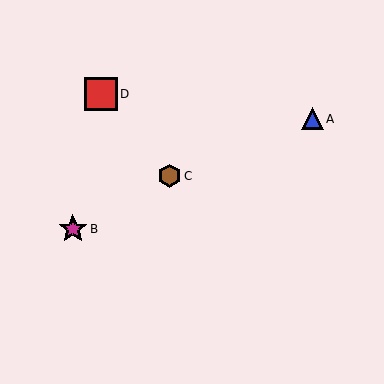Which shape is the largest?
The red square (labeled D) is the largest.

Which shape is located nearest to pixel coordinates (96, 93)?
The red square (labeled D) at (101, 94) is nearest to that location.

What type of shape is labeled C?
Shape C is a brown hexagon.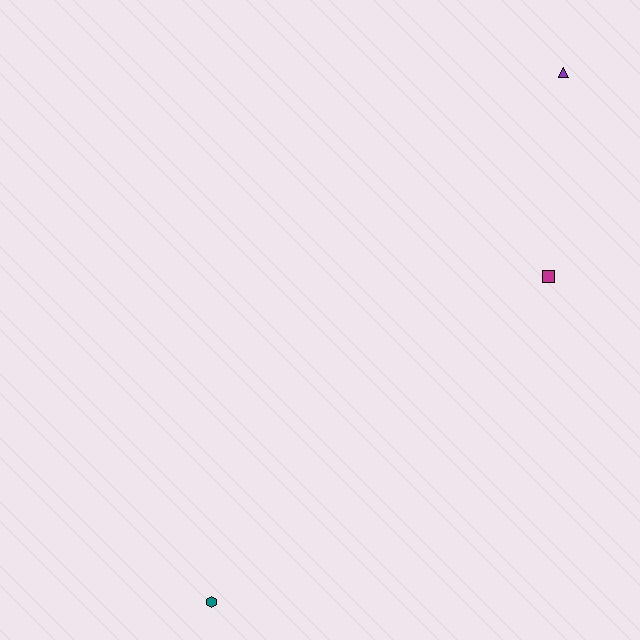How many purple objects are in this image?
There is 1 purple object.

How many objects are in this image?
There are 3 objects.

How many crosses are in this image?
There are no crosses.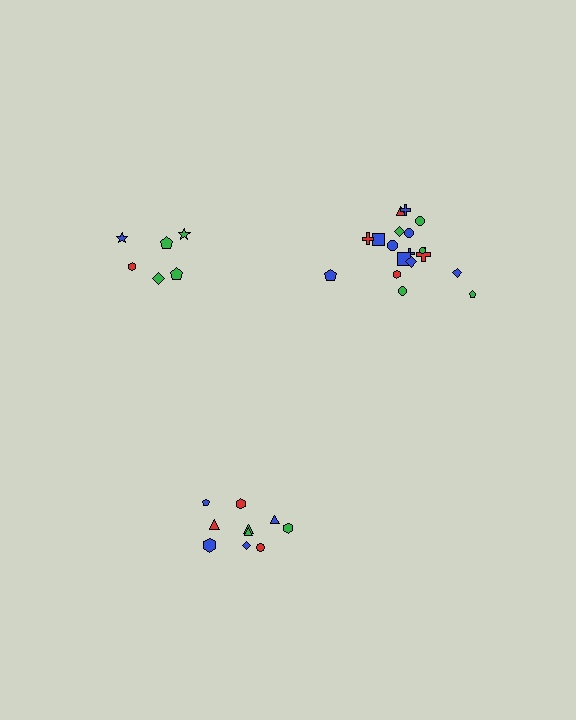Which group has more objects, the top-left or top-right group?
The top-right group.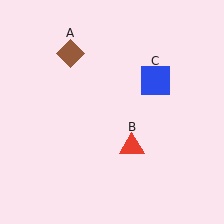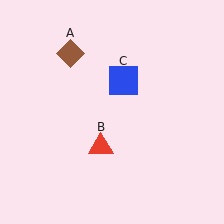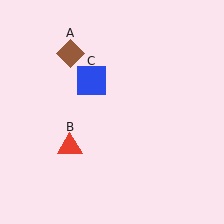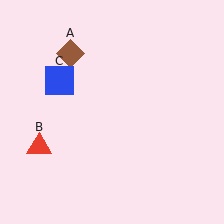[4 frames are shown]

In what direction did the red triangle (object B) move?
The red triangle (object B) moved left.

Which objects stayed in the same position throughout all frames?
Brown diamond (object A) remained stationary.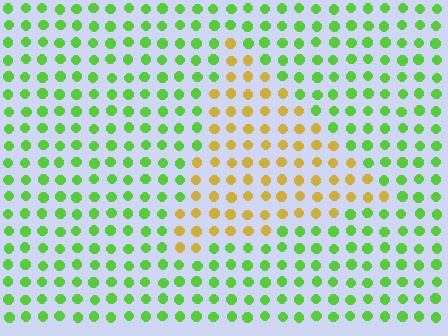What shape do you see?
I see a triangle.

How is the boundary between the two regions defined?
The boundary is defined purely by a slight shift in hue (about 61 degrees). Spacing, size, and orientation are identical on both sides.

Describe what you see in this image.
The image is filled with small lime elements in a uniform arrangement. A triangle-shaped region is visible where the elements are tinted to a slightly different hue, forming a subtle color boundary.